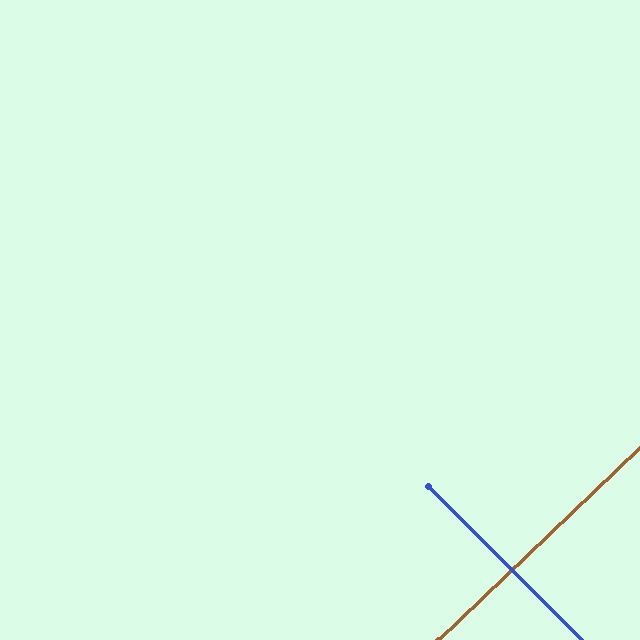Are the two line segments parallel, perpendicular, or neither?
Perpendicular — they meet at approximately 89°.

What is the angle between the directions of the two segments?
Approximately 89 degrees.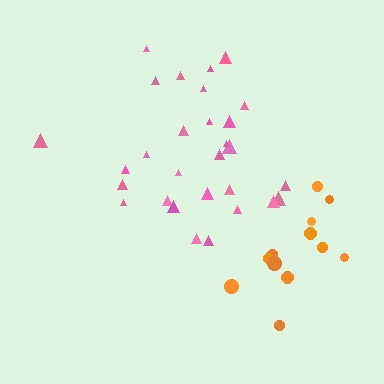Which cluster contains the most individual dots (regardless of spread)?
Pink (29).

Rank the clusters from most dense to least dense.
pink, orange.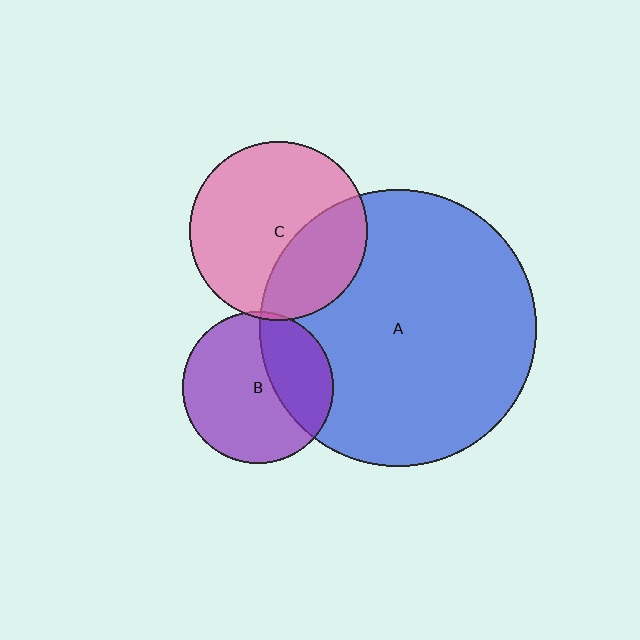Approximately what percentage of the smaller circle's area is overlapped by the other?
Approximately 5%.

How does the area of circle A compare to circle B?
Approximately 3.3 times.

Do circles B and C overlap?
Yes.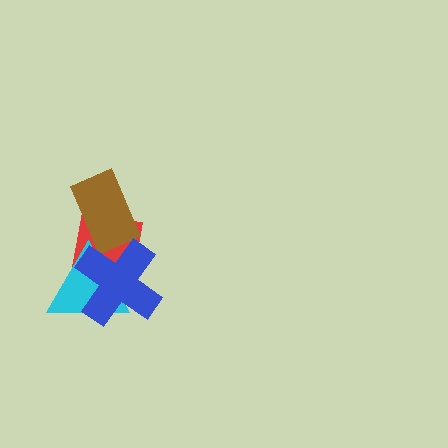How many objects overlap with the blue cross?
3 objects overlap with the blue cross.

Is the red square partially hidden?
Yes, it is partially covered by another shape.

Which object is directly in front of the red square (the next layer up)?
The cyan triangle is directly in front of the red square.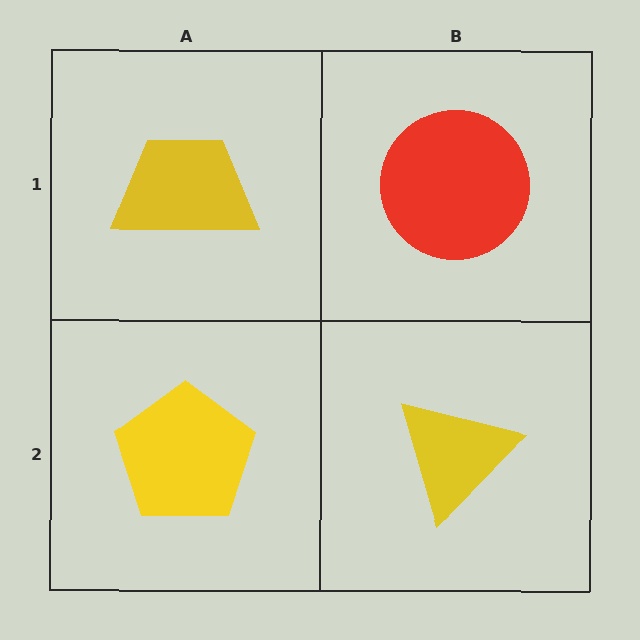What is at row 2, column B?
A yellow triangle.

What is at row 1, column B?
A red circle.